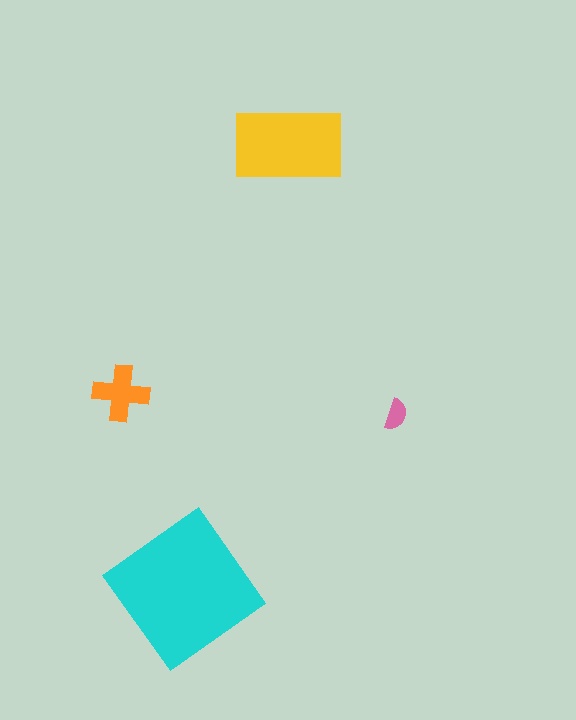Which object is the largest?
The cyan diamond.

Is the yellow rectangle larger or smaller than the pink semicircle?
Larger.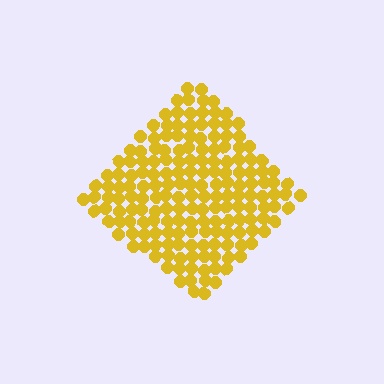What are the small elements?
The small elements are circles.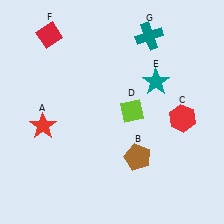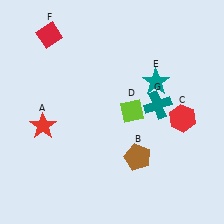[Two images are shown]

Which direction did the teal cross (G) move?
The teal cross (G) moved down.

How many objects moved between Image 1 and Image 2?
1 object moved between the two images.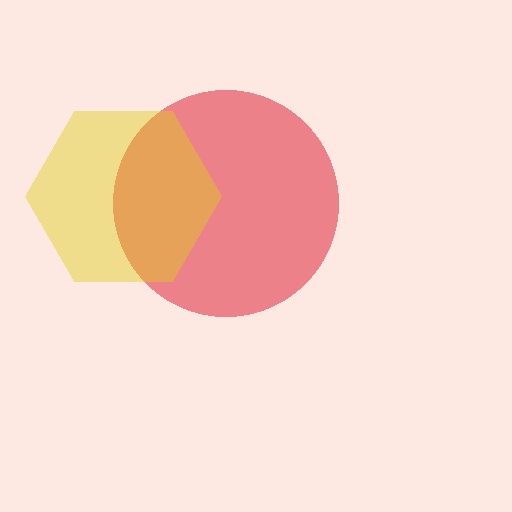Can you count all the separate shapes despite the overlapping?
Yes, there are 2 separate shapes.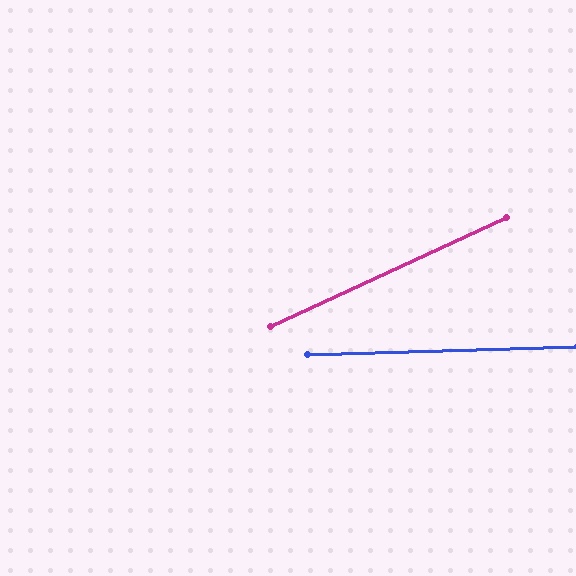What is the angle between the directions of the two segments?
Approximately 23 degrees.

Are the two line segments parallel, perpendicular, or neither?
Neither parallel nor perpendicular — they differ by about 23°.